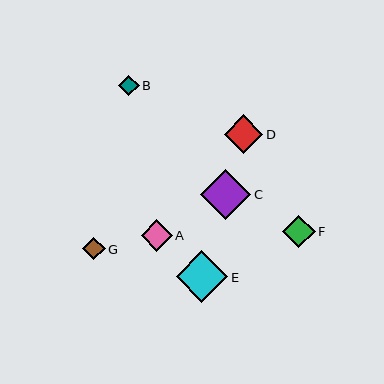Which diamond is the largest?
Diamond E is the largest with a size of approximately 52 pixels.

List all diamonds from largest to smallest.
From largest to smallest: E, C, D, F, A, G, B.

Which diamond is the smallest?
Diamond B is the smallest with a size of approximately 21 pixels.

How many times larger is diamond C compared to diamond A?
Diamond C is approximately 1.6 times the size of diamond A.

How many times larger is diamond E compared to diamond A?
Diamond E is approximately 1.7 times the size of diamond A.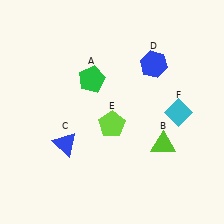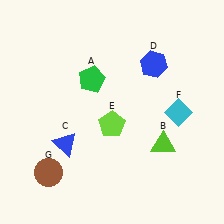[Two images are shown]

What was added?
A brown circle (G) was added in Image 2.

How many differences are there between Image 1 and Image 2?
There is 1 difference between the two images.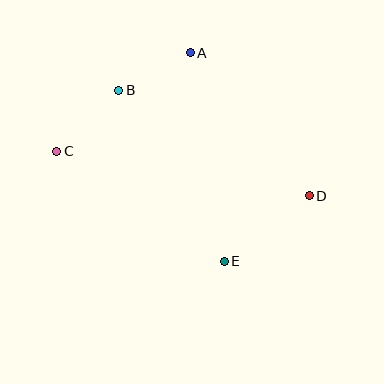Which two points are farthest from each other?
Points C and D are farthest from each other.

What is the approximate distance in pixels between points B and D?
The distance between B and D is approximately 218 pixels.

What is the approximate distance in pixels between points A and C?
The distance between A and C is approximately 166 pixels.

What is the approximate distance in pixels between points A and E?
The distance between A and E is approximately 211 pixels.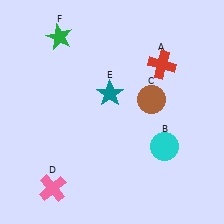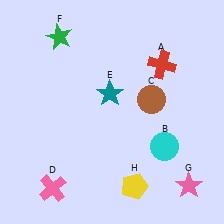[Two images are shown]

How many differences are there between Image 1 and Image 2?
There are 2 differences between the two images.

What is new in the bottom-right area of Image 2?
A yellow pentagon (H) was added in the bottom-right area of Image 2.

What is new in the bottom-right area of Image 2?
A pink star (G) was added in the bottom-right area of Image 2.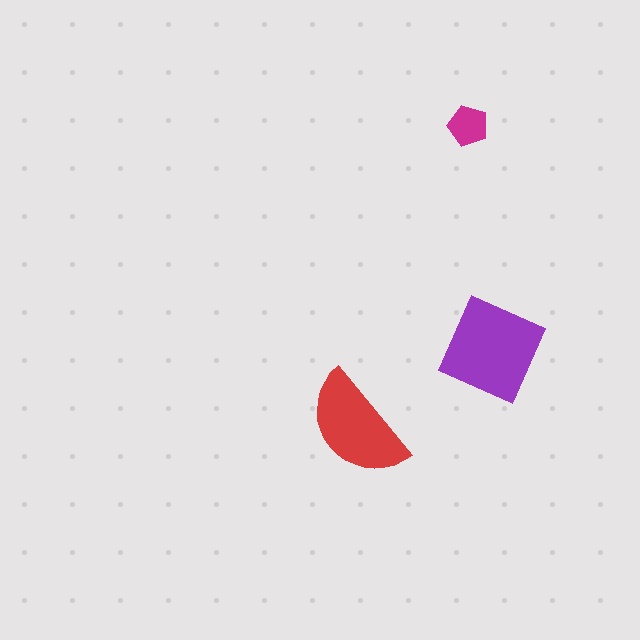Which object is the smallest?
The magenta pentagon.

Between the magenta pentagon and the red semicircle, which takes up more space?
The red semicircle.